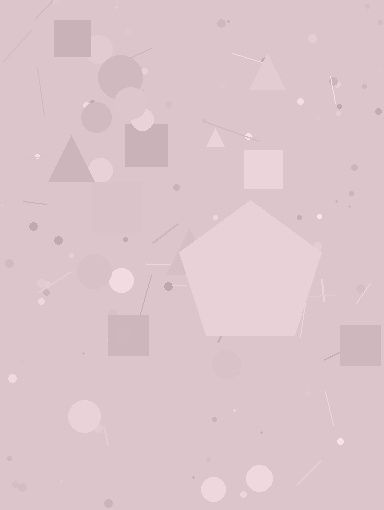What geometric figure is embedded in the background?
A pentagon is embedded in the background.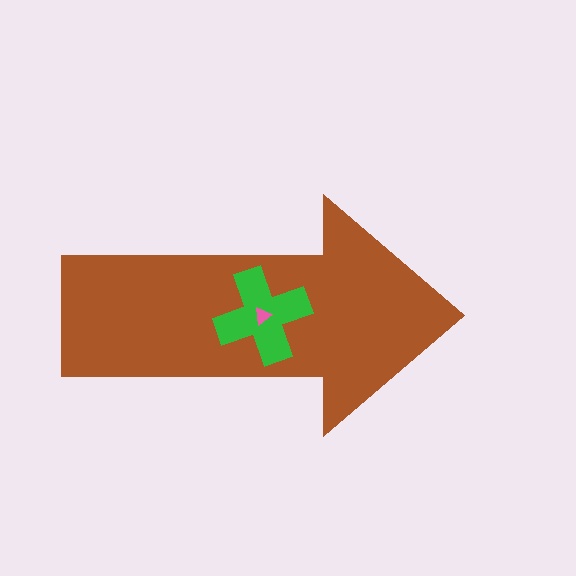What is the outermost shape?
The brown arrow.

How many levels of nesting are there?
3.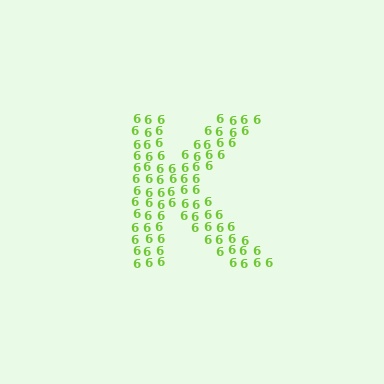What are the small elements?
The small elements are digit 6's.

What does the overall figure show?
The overall figure shows the letter K.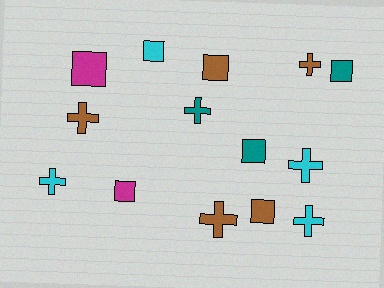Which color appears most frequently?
Brown, with 5 objects.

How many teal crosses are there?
There is 1 teal cross.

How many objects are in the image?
There are 14 objects.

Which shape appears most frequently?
Square, with 7 objects.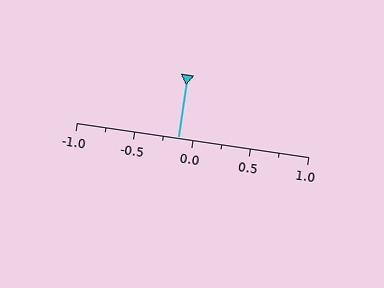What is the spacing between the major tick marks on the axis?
The major ticks are spaced 0.5 apart.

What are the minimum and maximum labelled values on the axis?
The axis runs from -1.0 to 1.0.